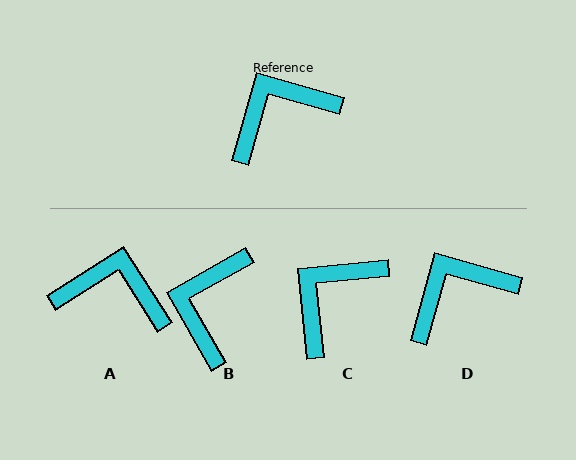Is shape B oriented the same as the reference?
No, it is off by about 45 degrees.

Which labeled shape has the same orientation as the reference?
D.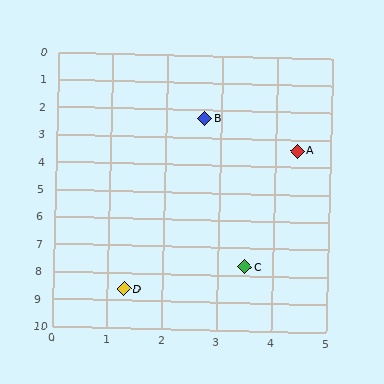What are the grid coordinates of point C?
Point C is at approximately (3.5, 7.7).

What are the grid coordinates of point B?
Point B is at approximately (2.7, 2.3).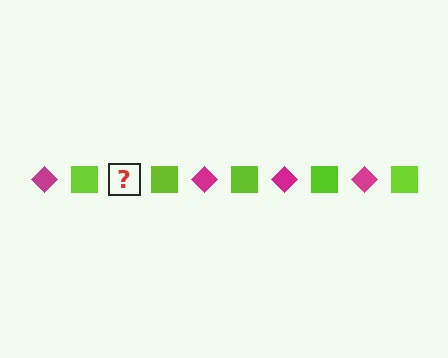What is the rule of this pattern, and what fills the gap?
The rule is that the pattern alternates between magenta diamond and lime square. The gap should be filled with a magenta diamond.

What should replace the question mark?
The question mark should be replaced with a magenta diamond.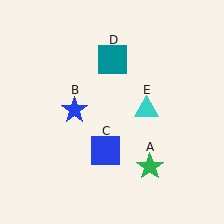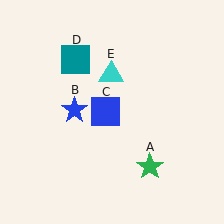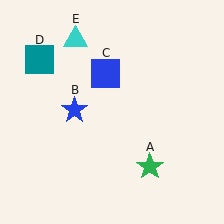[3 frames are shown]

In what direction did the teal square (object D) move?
The teal square (object D) moved left.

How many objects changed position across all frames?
3 objects changed position: blue square (object C), teal square (object D), cyan triangle (object E).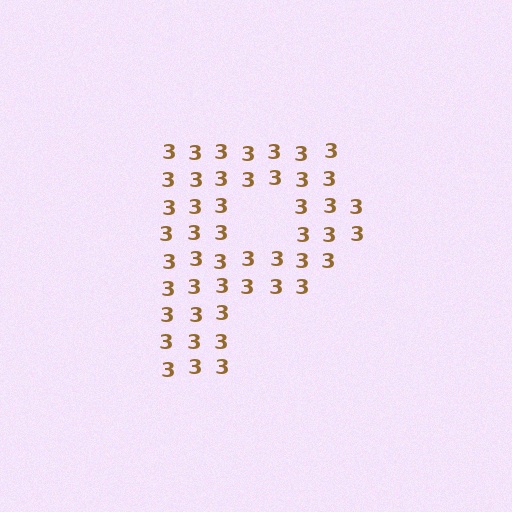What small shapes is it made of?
It is made of small digit 3's.